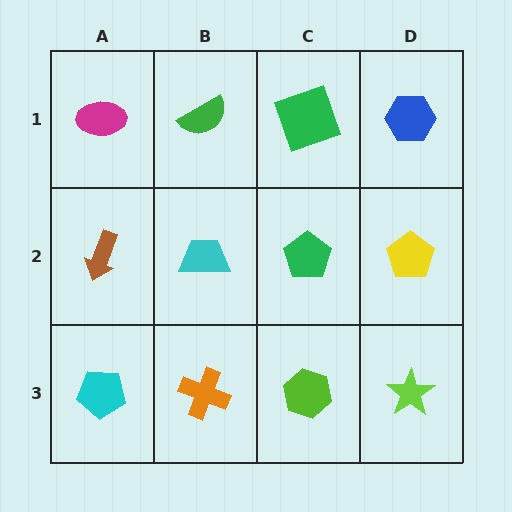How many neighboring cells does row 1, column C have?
3.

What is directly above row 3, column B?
A cyan trapezoid.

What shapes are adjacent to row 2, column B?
A green semicircle (row 1, column B), an orange cross (row 3, column B), a brown arrow (row 2, column A), a green pentagon (row 2, column C).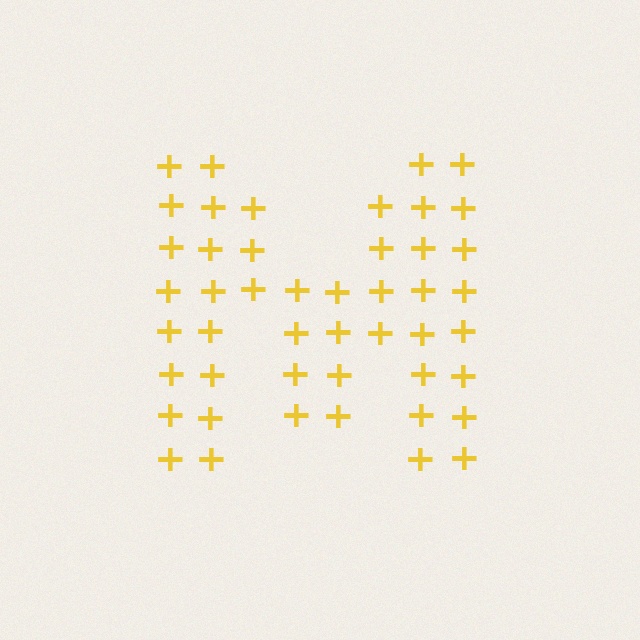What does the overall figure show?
The overall figure shows the letter M.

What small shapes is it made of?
It is made of small plus signs.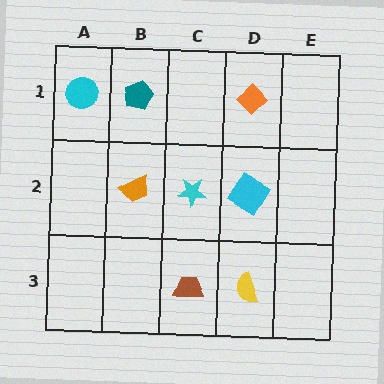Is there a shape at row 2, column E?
No, that cell is empty.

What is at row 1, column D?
An orange diamond.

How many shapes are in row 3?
2 shapes.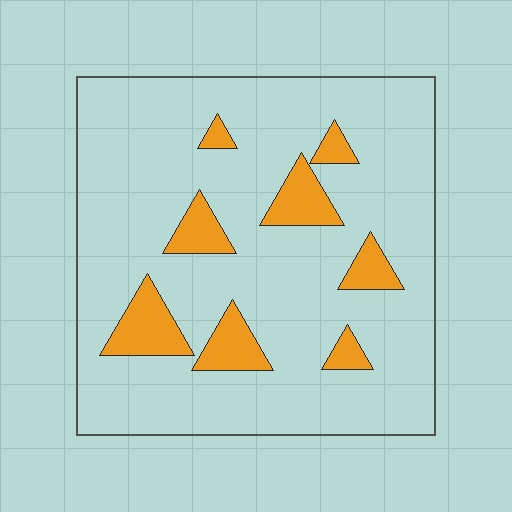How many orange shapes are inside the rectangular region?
8.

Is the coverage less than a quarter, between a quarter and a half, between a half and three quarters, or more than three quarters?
Less than a quarter.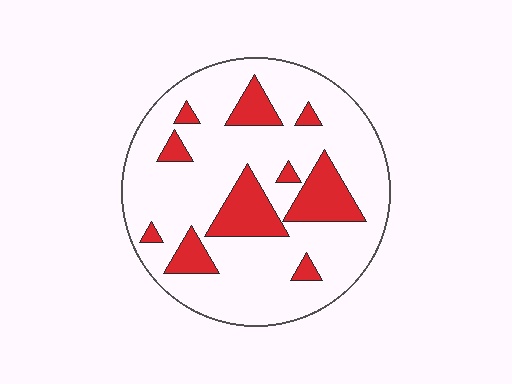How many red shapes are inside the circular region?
10.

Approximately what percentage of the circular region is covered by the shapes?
Approximately 20%.